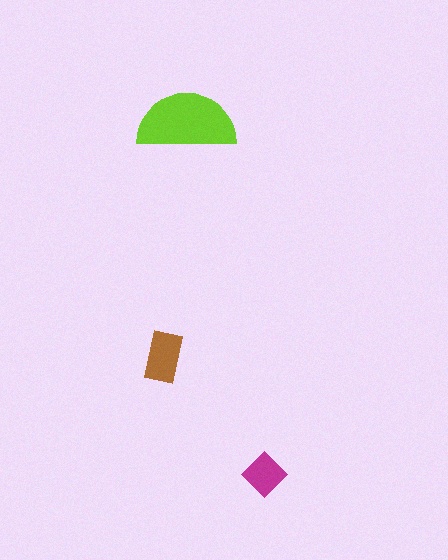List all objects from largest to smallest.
The lime semicircle, the brown rectangle, the magenta diamond.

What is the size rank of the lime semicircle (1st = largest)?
1st.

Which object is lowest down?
The magenta diamond is bottommost.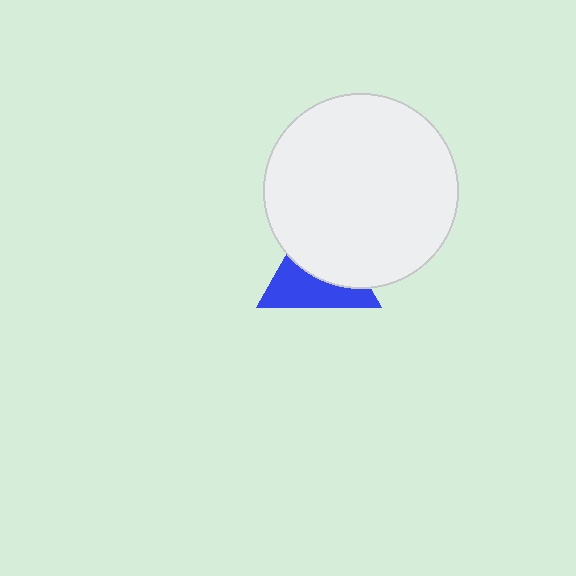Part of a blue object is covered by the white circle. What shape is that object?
It is a triangle.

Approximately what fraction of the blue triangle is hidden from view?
Roughly 53% of the blue triangle is hidden behind the white circle.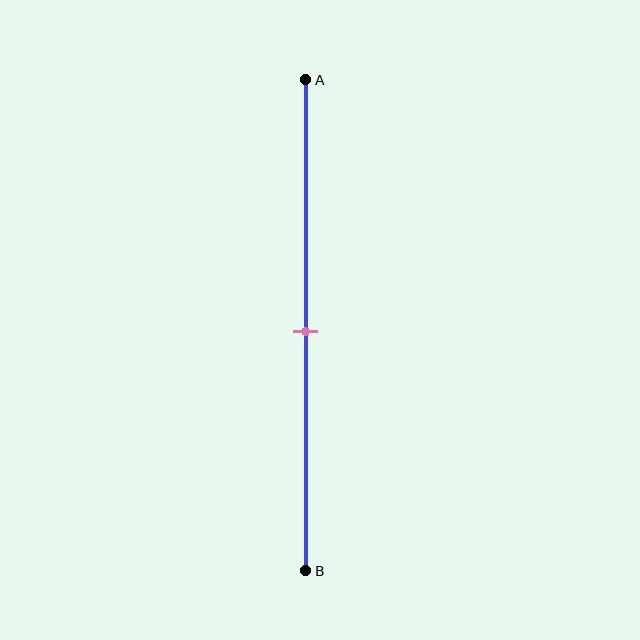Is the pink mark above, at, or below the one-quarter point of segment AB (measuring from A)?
The pink mark is below the one-quarter point of segment AB.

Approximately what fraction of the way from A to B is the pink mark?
The pink mark is approximately 50% of the way from A to B.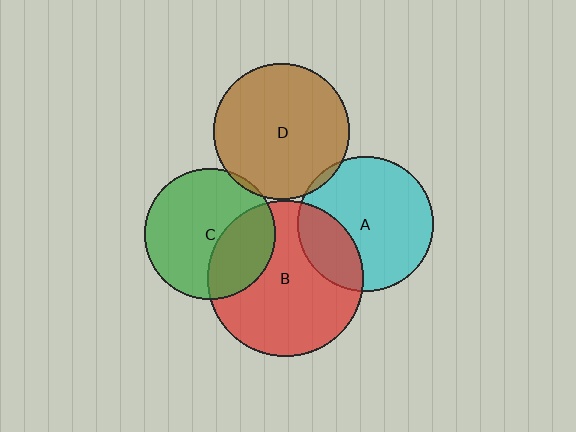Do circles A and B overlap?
Yes.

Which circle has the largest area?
Circle B (red).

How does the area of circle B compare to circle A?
Approximately 1.3 times.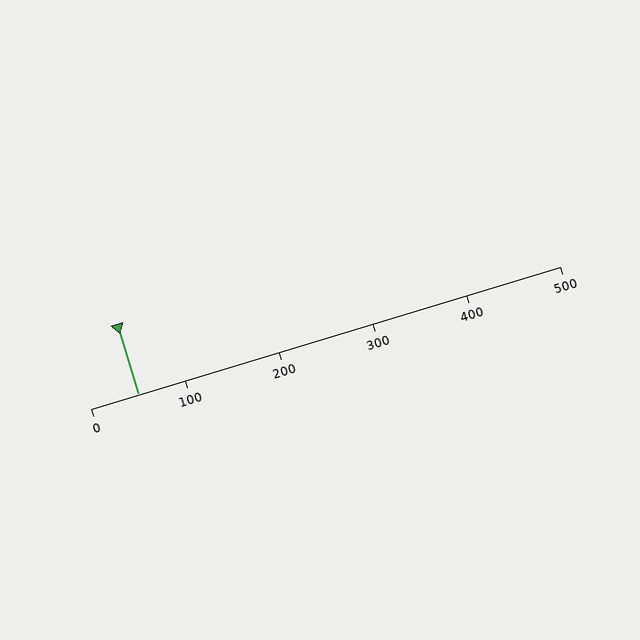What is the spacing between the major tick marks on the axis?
The major ticks are spaced 100 apart.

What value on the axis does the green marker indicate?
The marker indicates approximately 50.